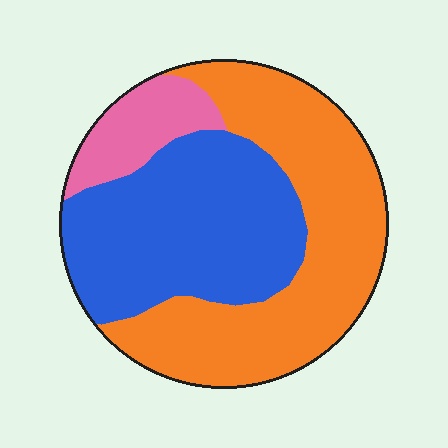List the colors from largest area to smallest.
From largest to smallest: orange, blue, pink.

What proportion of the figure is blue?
Blue covers 41% of the figure.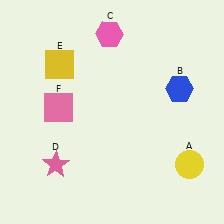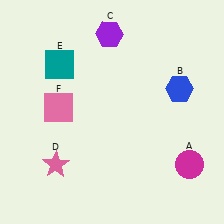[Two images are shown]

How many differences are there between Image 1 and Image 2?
There are 3 differences between the two images.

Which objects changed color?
A changed from yellow to magenta. C changed from pink to purple. E changed from yellow to teal.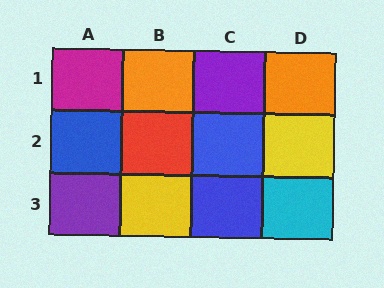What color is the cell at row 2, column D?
Yellow.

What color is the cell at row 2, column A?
Blue.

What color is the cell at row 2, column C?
Blue.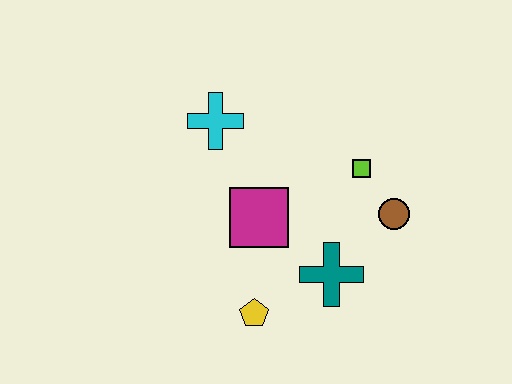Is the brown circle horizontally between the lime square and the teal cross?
No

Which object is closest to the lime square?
The brown circle is closest to the lime square.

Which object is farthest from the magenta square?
The brown circle is farthest from the magenta square.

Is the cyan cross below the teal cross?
No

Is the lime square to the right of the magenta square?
Yes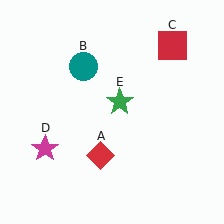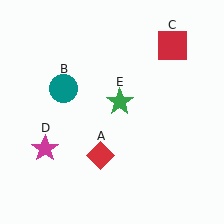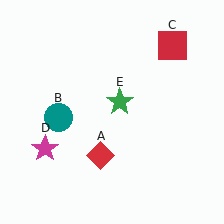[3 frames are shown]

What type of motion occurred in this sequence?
The teal circle (object B) rotated counterclockwise around the center of the scene.